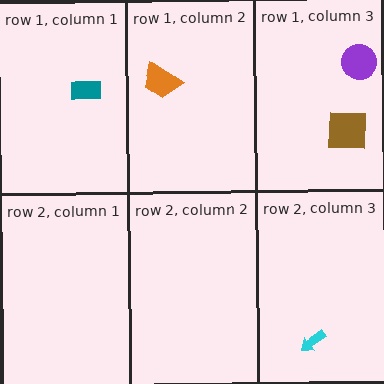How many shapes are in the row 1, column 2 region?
1.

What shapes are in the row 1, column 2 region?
The orange trapezoid.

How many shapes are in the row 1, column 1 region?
1.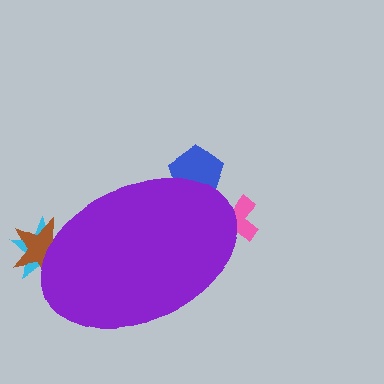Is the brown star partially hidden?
Yes, the brown star is partially hidden behind the purple ellipse.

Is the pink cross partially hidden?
Yes, the pink cross is partially hidden behind the purple ellipse.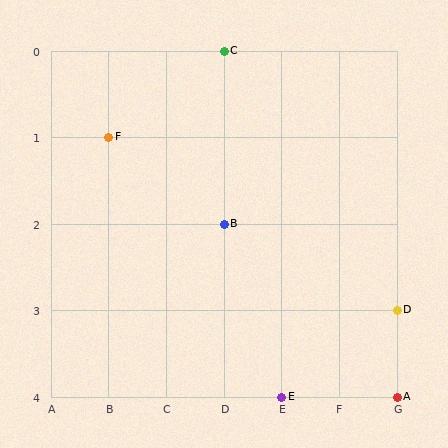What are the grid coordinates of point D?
Point D is at grid coordinates (G, 3).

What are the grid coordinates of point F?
Point F is at grid coordinates (B, 1).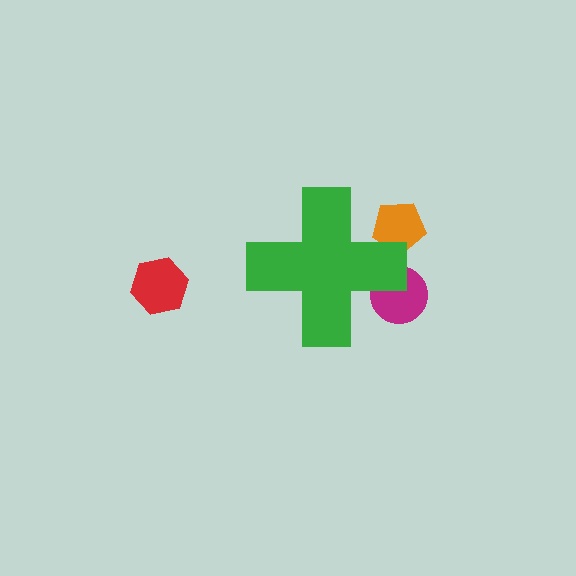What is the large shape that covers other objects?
A green cross.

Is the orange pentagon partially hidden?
Yes, the orange pentagon is partially hidden behind the green cross.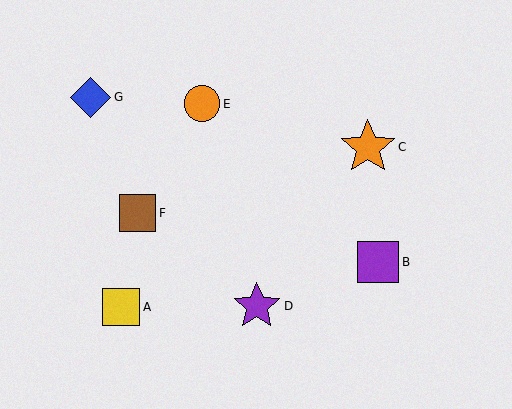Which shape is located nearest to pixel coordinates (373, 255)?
The purple square (labeled B) at (378, 262) is nearest to that location.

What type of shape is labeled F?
Shape F is a brown square.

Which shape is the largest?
The orange star (labeled C) is the largest.